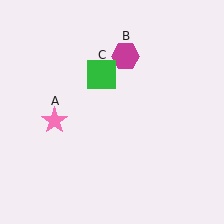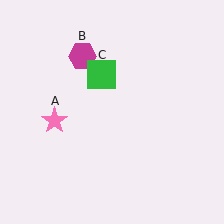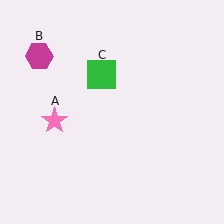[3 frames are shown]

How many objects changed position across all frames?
1 object changed position: magenta hexagon (object B).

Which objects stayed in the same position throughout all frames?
Pink star (object A) and green square (object C) remained stationary.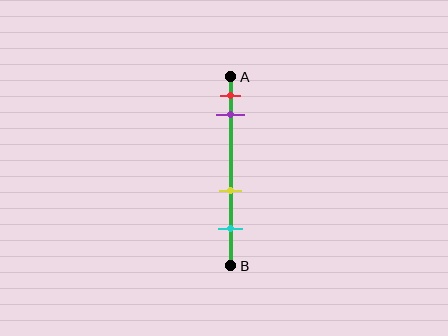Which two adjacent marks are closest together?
The red and purple marks are the closest adjacent pair.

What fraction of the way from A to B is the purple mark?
The purple mark is approximately 20% (0.2) of the way from A to B.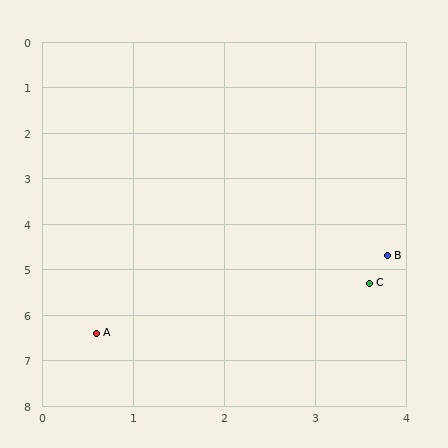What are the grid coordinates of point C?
Point C is at approximately (3.6, 5.3).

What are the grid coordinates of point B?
Point B is at approximately (3.8, 4.7).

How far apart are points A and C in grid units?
Points A and C are about 3.2 grid units apart.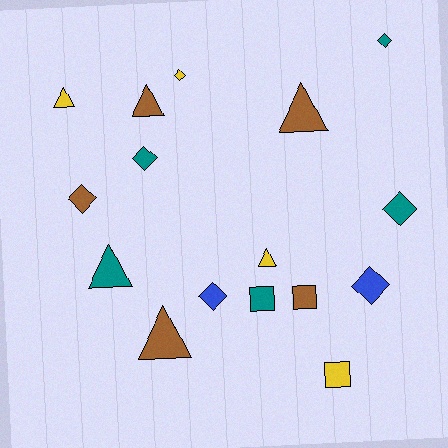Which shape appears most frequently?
Diamond, with 7 objects.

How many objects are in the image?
There are 16 objects.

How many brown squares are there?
There is 1 brown square.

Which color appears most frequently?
Brown, with 5 objects.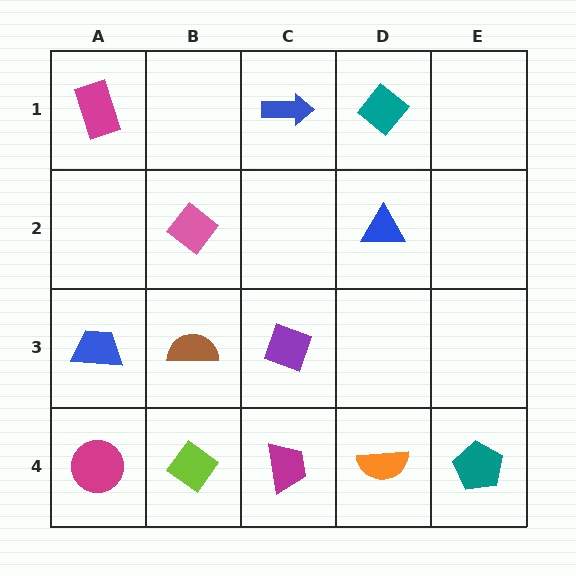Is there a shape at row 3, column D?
No, that cell is empty.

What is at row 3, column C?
A purple diamond.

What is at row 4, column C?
A magenta trapezoid.